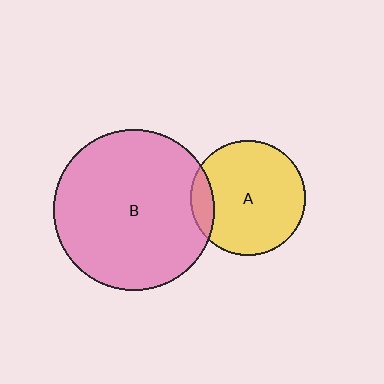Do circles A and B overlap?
Yes.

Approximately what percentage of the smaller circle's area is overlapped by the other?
Approximately 10%.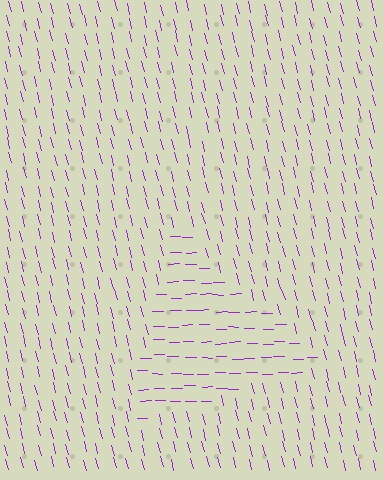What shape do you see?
I see a triangle.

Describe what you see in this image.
The image is filled with small purple line segments. A triangle region in the image has lines oriented differently from the surrounding lines, creating a visible texture boundary.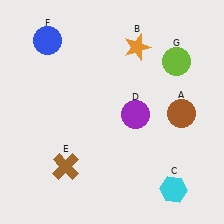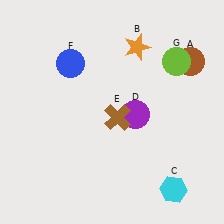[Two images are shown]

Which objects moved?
The objects that moved are: the brown circle (A), the brown cross (E), the blue circle (F).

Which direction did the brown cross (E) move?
The brown cross (E) moved right.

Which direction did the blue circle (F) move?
The blue circle (F) moved down.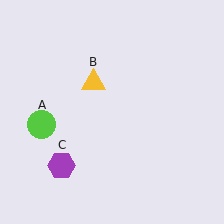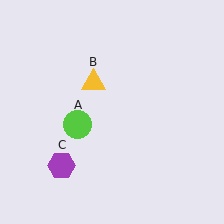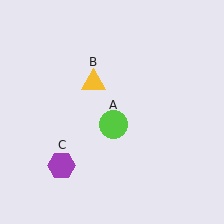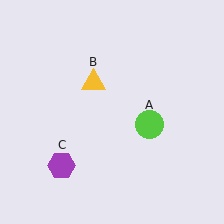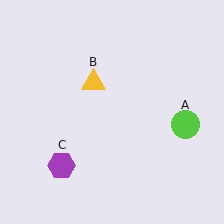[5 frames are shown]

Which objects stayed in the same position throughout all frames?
Yellow triangle (object B) and purple hexagon (object C) remained stationary.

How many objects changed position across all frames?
1 object changed position: lime circle (object A).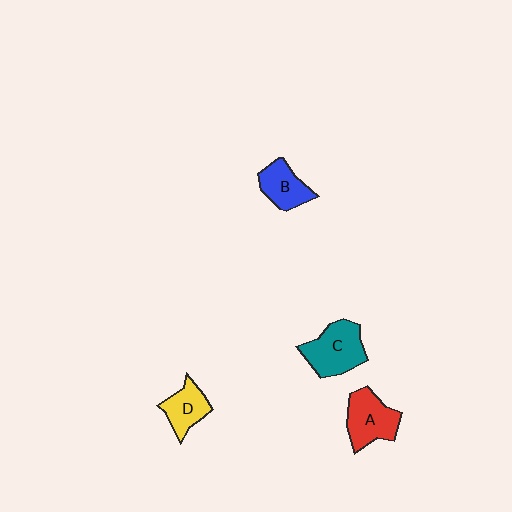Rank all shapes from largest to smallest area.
From largest to smallest: C (teal), A (red), B (blue), D (yellow).